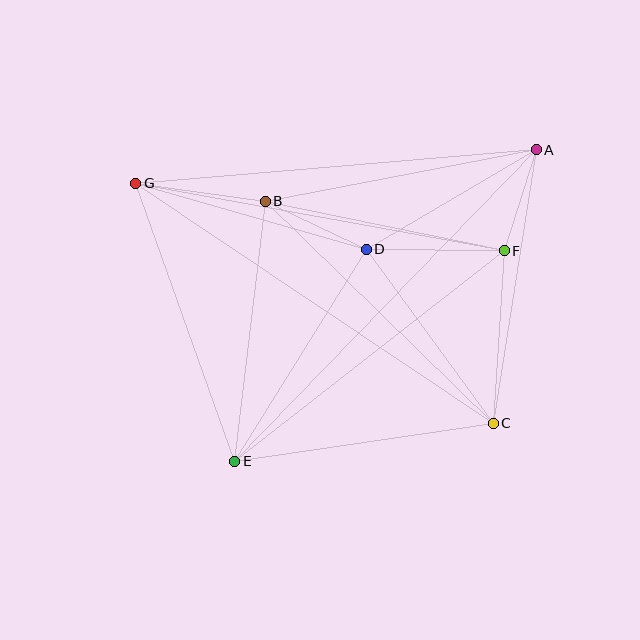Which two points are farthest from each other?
Points A and E are farthest from each other.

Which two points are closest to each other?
Points A and F are closest to each other.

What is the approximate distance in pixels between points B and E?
The distance between B and E is approximately 262 pixels.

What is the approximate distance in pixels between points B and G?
The distance between B and G is approximately 131 pixels.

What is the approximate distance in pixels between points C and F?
The distance between C and F is approximately 173 pixels.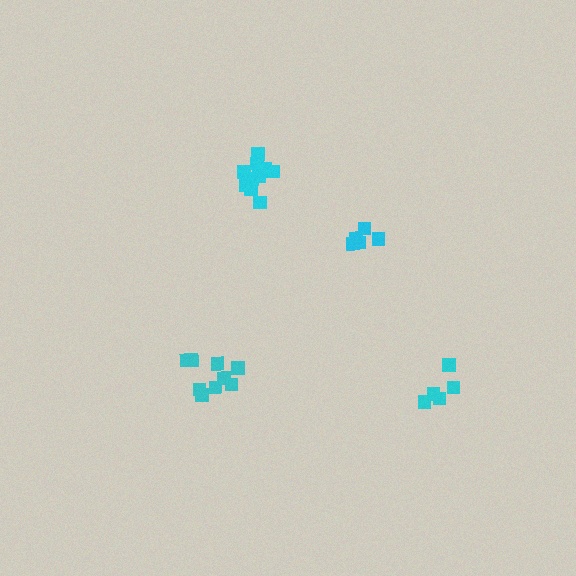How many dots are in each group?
Group 1: 9 dots, Group 2: 11 dots, Group 3: 5 dots, Group 4: 5 dots (30 total).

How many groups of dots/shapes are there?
There are 4 groups.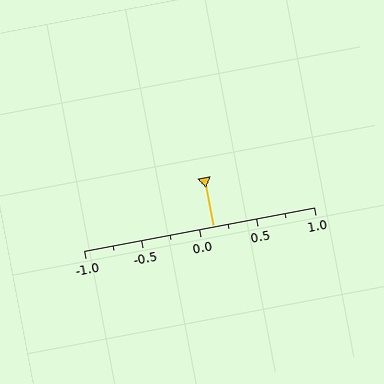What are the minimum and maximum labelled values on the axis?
The axis runs from -1.0 to 1.0.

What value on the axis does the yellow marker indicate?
The marker indicates approximately 0.12.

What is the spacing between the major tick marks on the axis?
The major ticks are spaced 0.5 apart.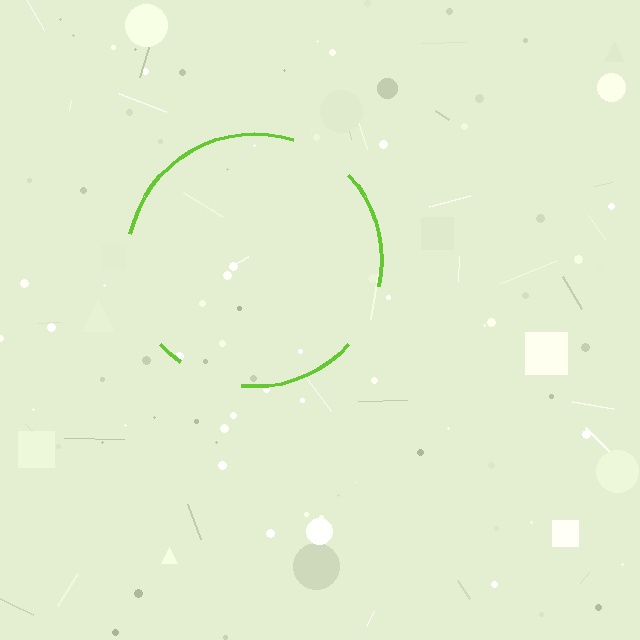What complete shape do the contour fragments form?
The contour fragments form a circle.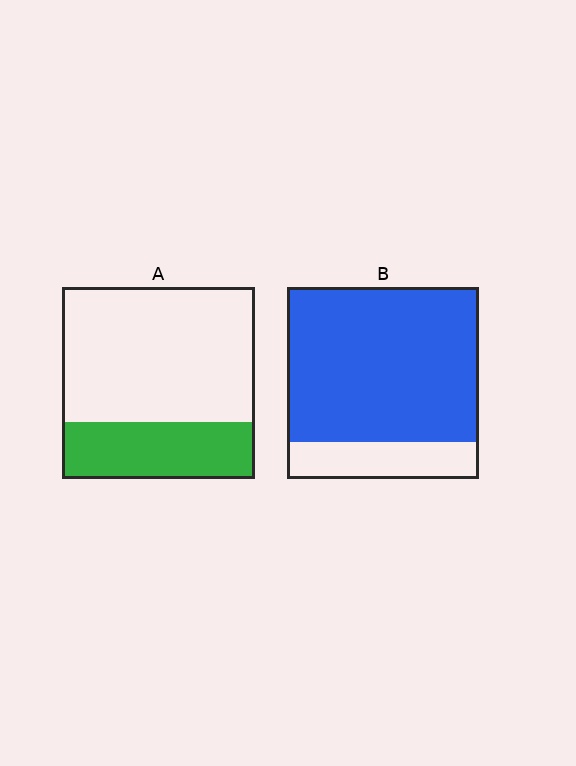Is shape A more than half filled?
No.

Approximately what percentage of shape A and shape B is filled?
A is approximately 30% and B is approximately 80%.